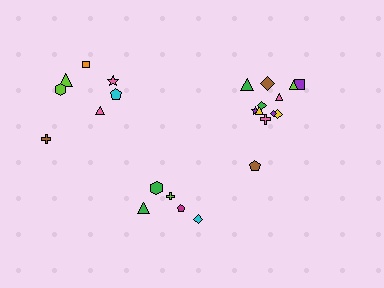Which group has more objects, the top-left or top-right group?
The top-right group.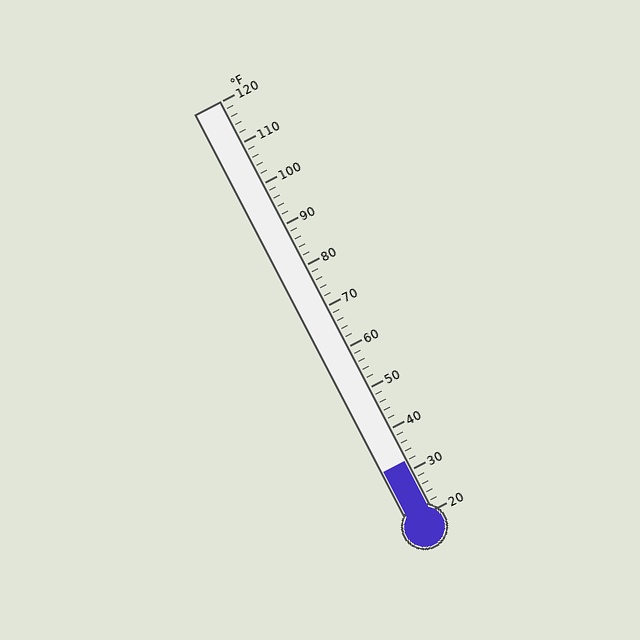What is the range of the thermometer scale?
The thermometer scale ranges from 20°F to 120°F.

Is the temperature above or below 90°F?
The temperature is below 90°F.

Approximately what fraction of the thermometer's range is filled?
The thermometer is filled to approximately 10% of its range.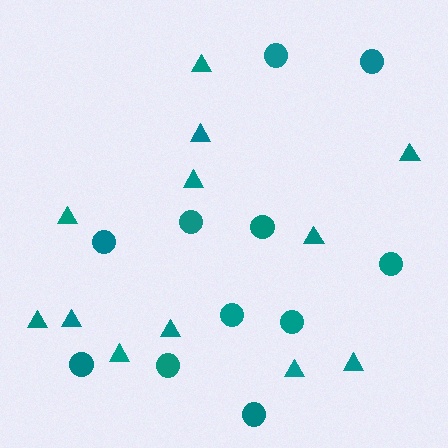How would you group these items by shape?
There are 2 groups: one group of circles (11) and one group of triangles (12).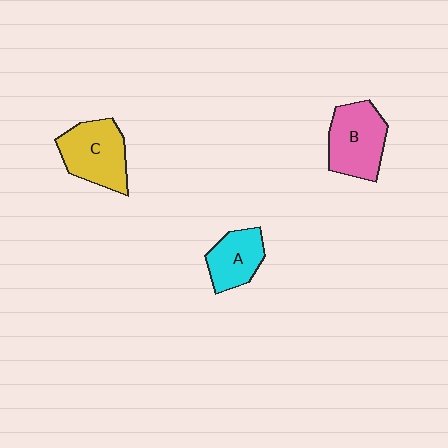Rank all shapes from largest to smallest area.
From largest to smallest: C (yellow), B (pink), A (cyan).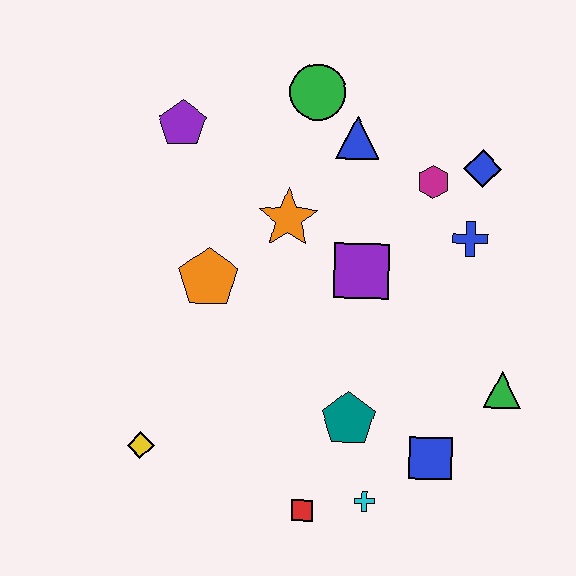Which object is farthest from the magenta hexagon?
The yellow diamond is farthest from the magenta hexagon.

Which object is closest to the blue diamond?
The magenta hexagon is closest to the blue diamond.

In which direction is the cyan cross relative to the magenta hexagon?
The cyan cross is below the magenta hexagon.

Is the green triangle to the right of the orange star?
Yes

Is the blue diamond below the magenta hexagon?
No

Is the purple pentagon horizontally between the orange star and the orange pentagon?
No